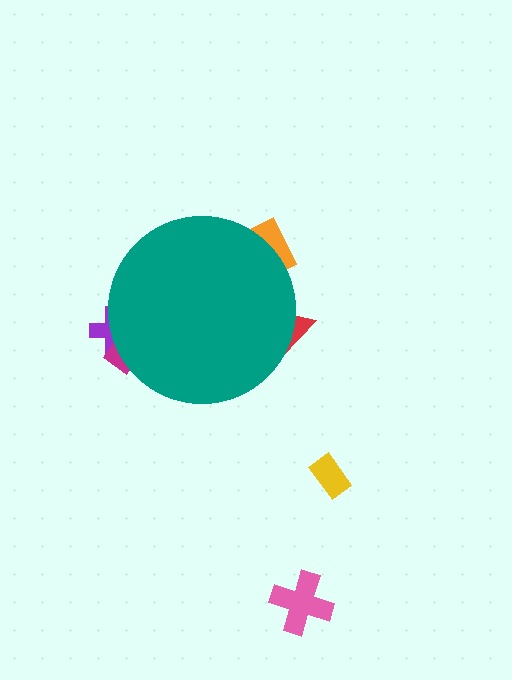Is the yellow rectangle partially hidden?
No, the yellow rectangle is fully visible.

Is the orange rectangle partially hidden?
Yes, the orange rectangle is partially hidden behind the teal circle.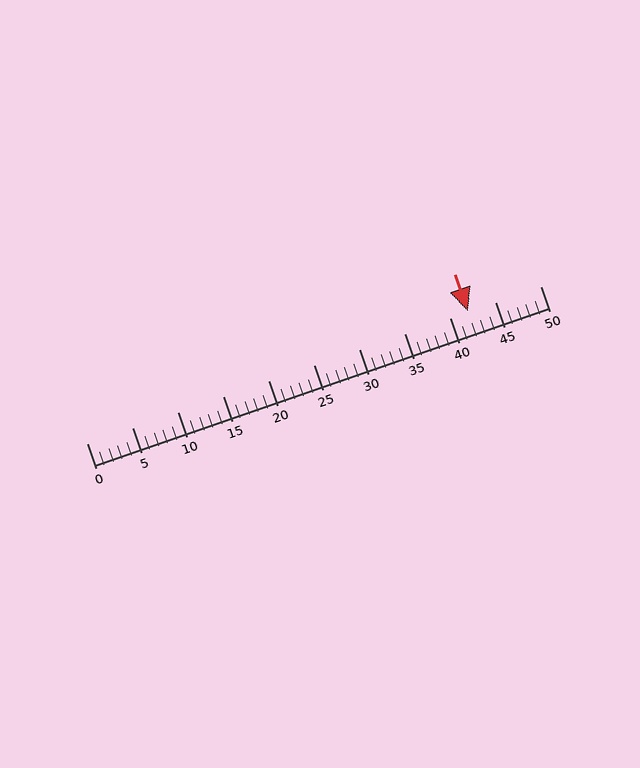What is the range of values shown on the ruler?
The ruler shows values from 0 to 50.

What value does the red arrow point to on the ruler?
The red arrow points to approximately 42.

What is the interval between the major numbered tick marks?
The major tick marks are spaced 5 units apart.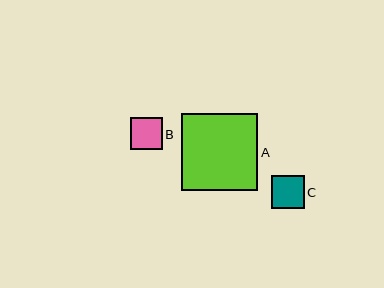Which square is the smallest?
Square B is the smallest with a size of approximately 32 pixels.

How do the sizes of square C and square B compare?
Square C and square B are approximately the same size.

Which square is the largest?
Square A is the largest with a size of approximately 76 pixels.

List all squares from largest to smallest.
From largest to smallest: A, C, B.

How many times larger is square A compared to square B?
Square A is approximately 2.4 times the size of square B.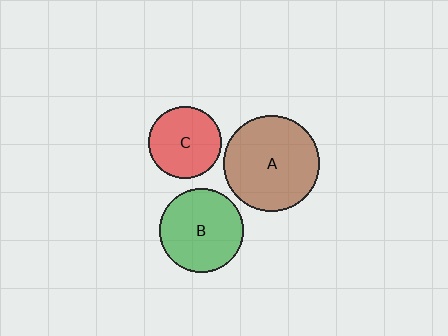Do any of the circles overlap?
No, none of the circles overlap.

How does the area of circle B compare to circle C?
Approximately 1.3 times.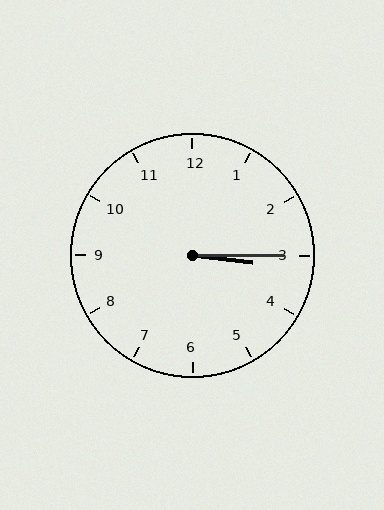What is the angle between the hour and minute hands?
Approximately 8 degrees.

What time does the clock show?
3:15.